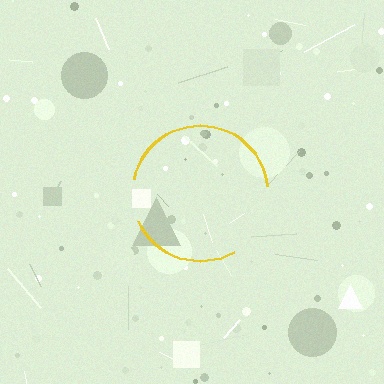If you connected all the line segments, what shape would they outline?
They would outline a circle.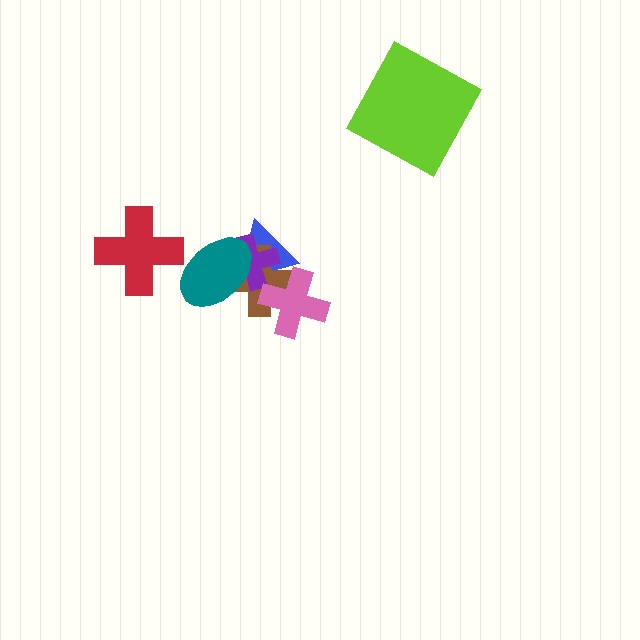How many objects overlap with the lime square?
0 objects overlap with the lime square.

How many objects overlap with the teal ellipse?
3 objects overlap with the teal ellipse.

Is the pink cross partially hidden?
No, no other shape covers it.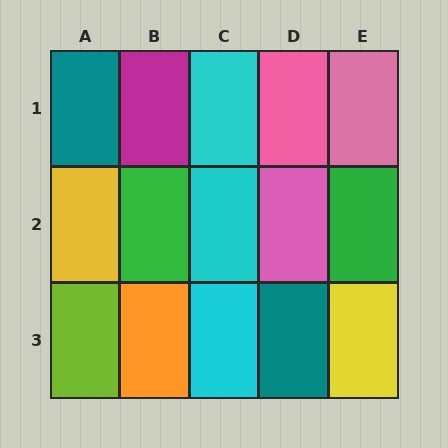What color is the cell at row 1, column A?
Teal.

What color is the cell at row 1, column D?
Pink.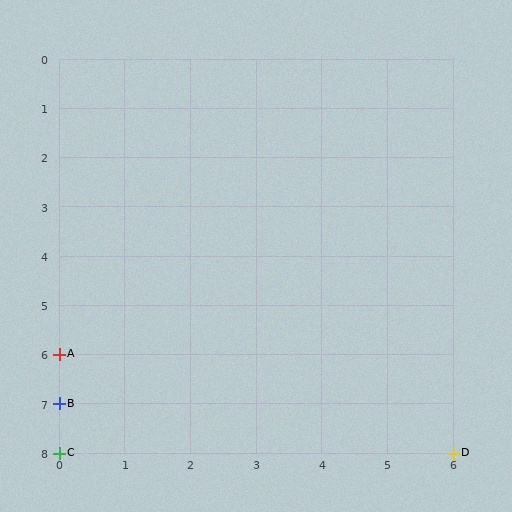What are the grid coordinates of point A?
Point A is at grid coordinates (0, 6).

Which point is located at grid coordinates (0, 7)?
Point B is at (0, 7).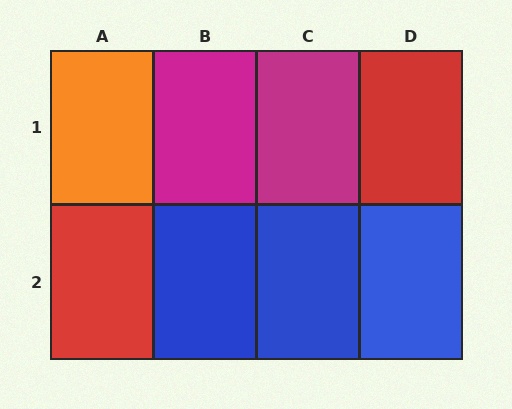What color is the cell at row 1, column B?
Magenta.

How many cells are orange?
1 cell is orange.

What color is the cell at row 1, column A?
Orange.